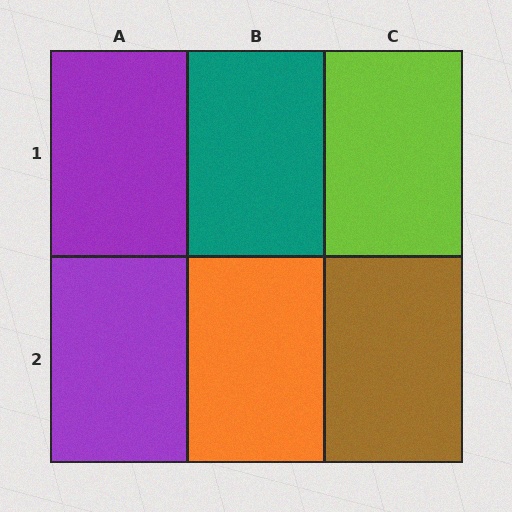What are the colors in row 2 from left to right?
Purple, orange, brown.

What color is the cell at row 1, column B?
Teal.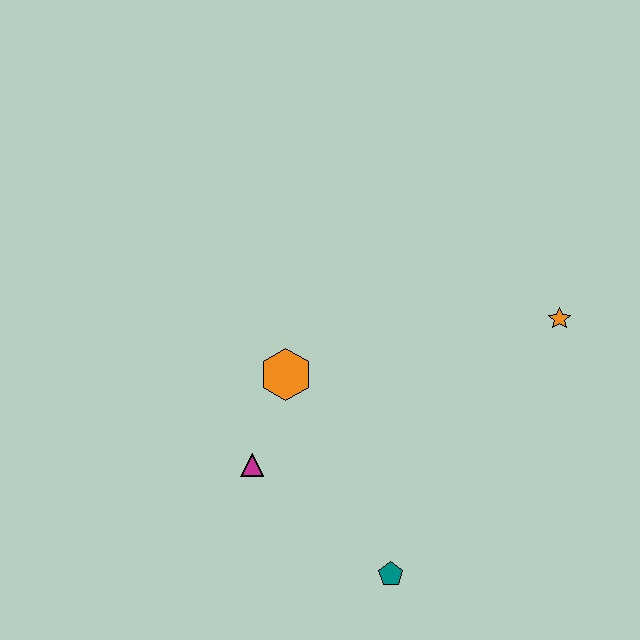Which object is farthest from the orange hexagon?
The orange star is farthest from the orange hexagon.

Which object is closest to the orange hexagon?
The magenta triangle is closest to the orange hexagon.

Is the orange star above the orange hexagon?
Yes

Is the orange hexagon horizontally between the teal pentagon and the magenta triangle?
Yes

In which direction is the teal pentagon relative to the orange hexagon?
The teal pentagon is below the orange hexagon.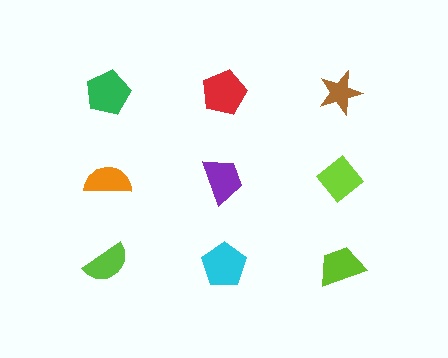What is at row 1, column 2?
A red pentagon.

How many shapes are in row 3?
3 shapes.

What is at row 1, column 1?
A green pentagon.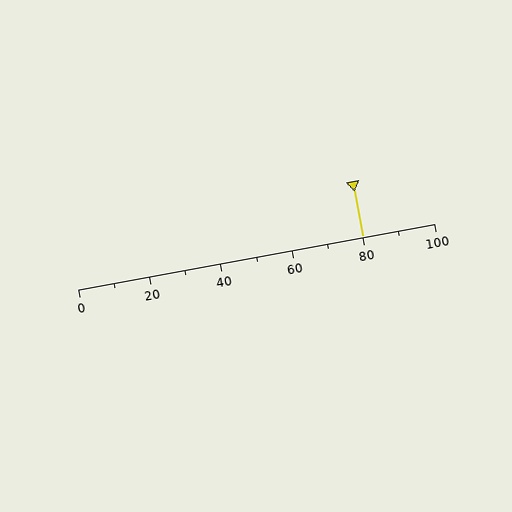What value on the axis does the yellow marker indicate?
The marker indicates approximately 80.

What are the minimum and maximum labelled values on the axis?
The axis runs from 0 to 100.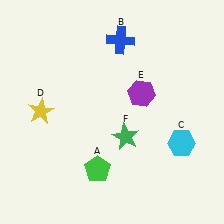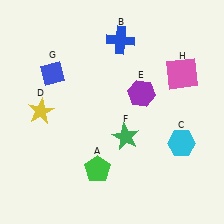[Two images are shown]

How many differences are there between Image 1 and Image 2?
There are 2 differences between the two images.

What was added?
A blue diamond (G), a pink square (H) were added in Image 2.